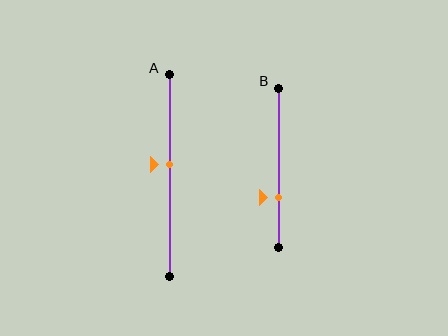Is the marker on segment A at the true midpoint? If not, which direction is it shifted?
No, the marker on segment A is shifted upward by about 5% of the segment length.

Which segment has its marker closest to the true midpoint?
Segment A has its marker closest to the true midpoint.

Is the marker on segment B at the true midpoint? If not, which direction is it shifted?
No, the marker on segment B is shifted downward by about 18% of the segment length.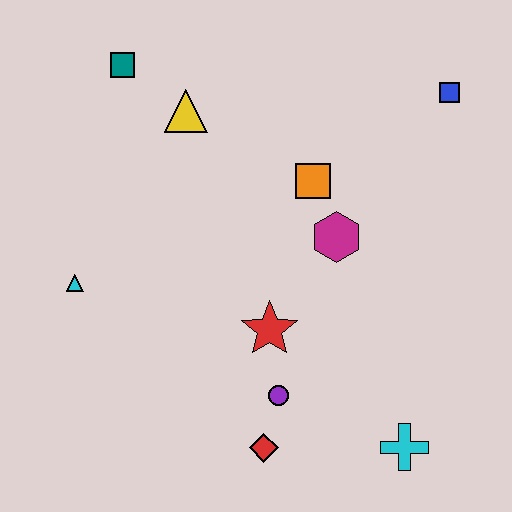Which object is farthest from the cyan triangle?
The blue square is farthest from the cyan triangle.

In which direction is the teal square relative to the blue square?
The teal square is to the left of the blue square.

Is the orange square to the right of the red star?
Yes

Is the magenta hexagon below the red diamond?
No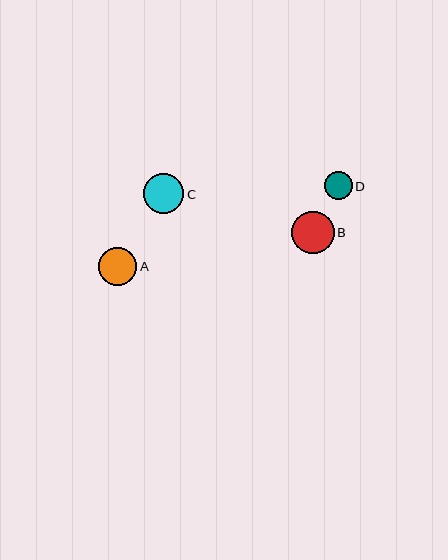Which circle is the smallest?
Circle D is the smallest with a size of approximately 28 pixels.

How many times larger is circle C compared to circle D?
Circle C is approximately 1.4 times the size of circle D.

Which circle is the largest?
Circle B is the largest with a size of approximately 42 pixels.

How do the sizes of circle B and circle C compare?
Circle B and circle C are approximately the same size.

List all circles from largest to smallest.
From largest to smallest: B, C, A, D.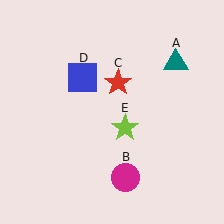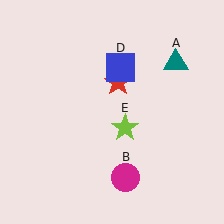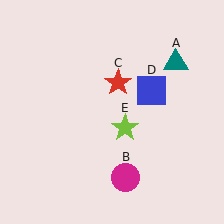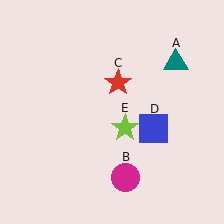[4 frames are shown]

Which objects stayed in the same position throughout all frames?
Teal triangle (object A) and magenta circle (object B) and red star (object C) and lime star (object E) remained stationary.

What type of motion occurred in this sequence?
The blue square (object D) rotated clockwise around the center of the scene.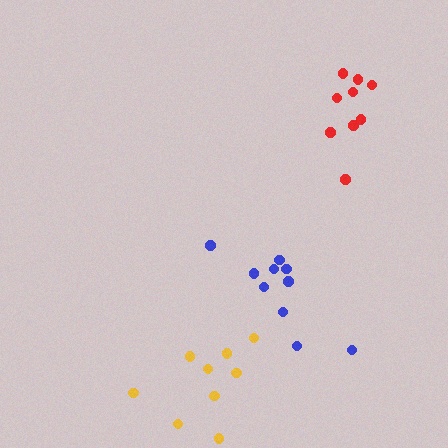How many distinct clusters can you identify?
There are 3 distinct clusters.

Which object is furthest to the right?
The red cluster is rightmost.